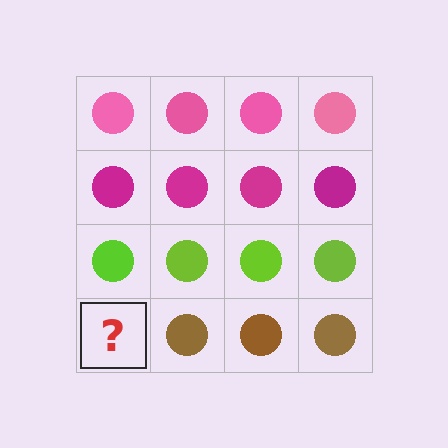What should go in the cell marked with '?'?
The missing cell should contain a brown circle.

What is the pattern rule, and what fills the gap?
The rule is that each row has a consistent color. The gap should be filled with a brown circle.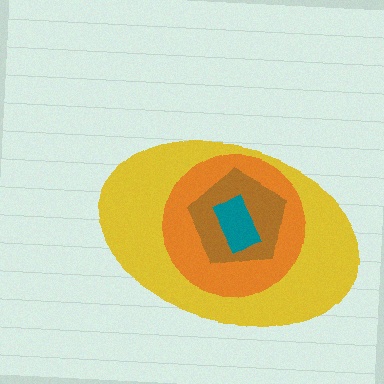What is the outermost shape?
The yellow ellipse.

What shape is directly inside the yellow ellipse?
The orange circle.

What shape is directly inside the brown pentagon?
The teal rectangle.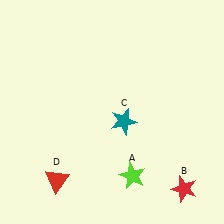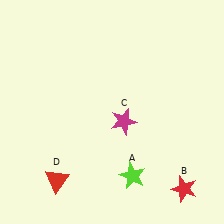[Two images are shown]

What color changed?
The star (C) changed from teal in Image 1 to magenta in Image 2.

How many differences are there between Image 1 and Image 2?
There is 1 difference between the two images.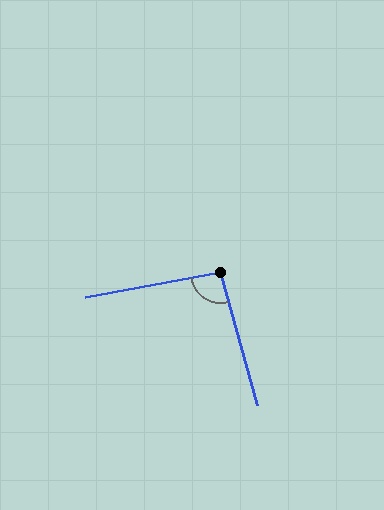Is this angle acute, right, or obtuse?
It is obtuse.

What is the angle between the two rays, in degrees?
Approximately 95 degrees.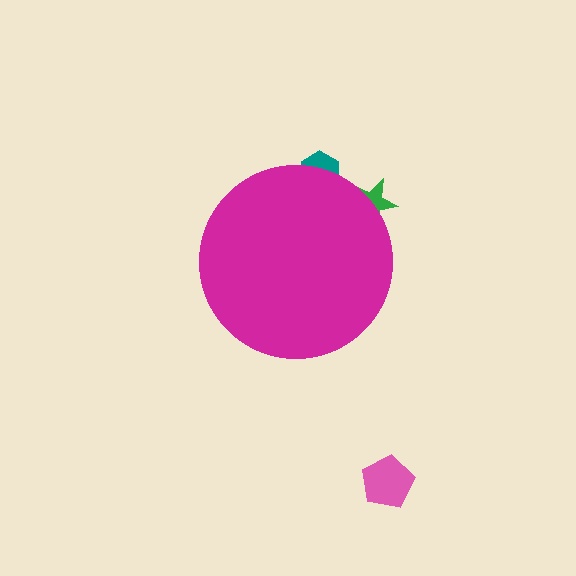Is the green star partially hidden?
Yes, the green star is partially hidden behind the magenta circle.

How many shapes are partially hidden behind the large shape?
2 shapes are partially hidden.